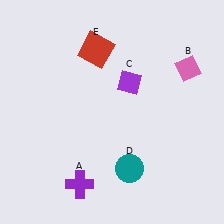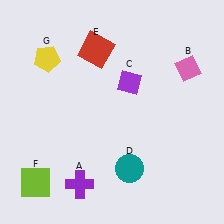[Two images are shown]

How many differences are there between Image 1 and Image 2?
There are 2 differences between the two images.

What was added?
A lime square (F), a yellow pentagon (G) were added in Image 2.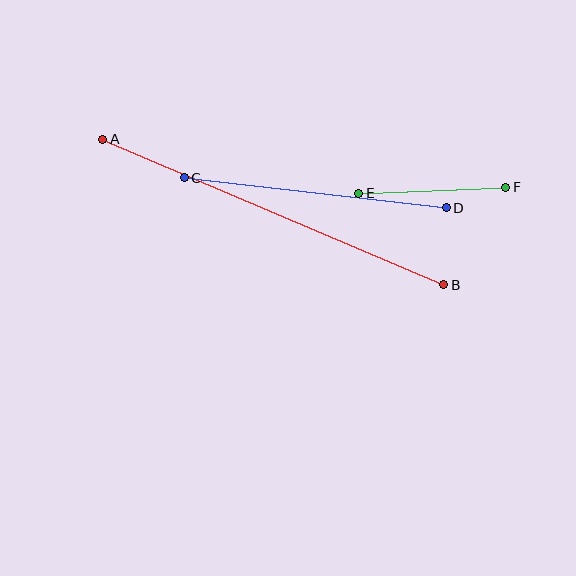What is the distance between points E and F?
The distance is approximately 147 pixels.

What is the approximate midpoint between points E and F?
The midpoint is at approximately (432, 190) pixels.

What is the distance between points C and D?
The distance is approximately 264 pixels.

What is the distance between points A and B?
The distance is approximately 371 pixels.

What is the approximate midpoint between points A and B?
The midpoint is at approximately (273, 212) pixels.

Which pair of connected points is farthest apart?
Points A and B are farthest apart.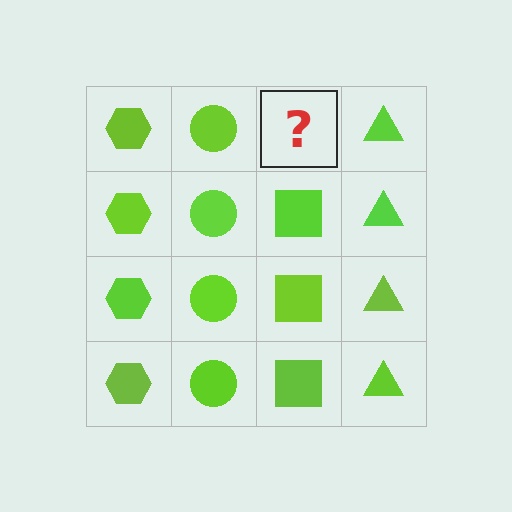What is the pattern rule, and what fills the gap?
The rule is that each column has a consistent shape. The gap should be filled with a lime square.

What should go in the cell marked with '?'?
The missing cell should contain a lime square.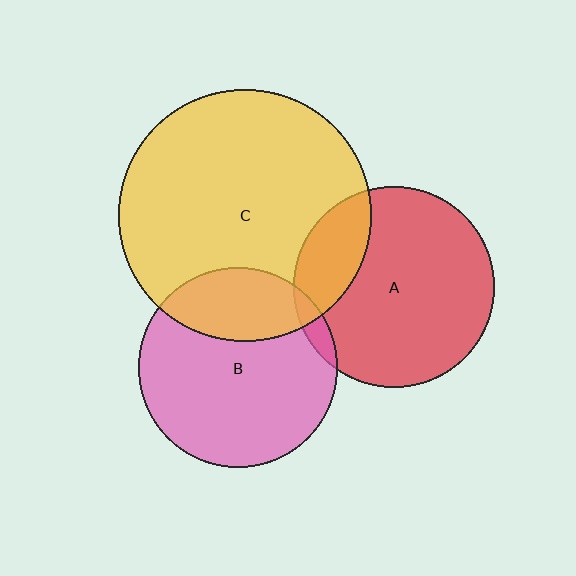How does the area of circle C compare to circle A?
Approximately 1.6 times.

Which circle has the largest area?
Circle C (yellow).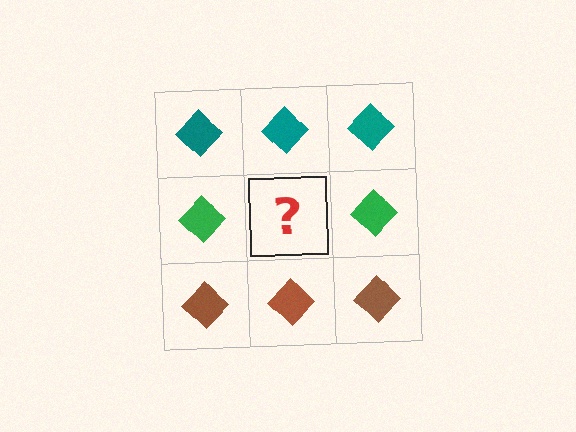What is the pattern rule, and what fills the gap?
The rule is that each row has a consistent color. The gap should be filled with a green diamond.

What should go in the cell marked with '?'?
The missing cell should contain a green diamond.